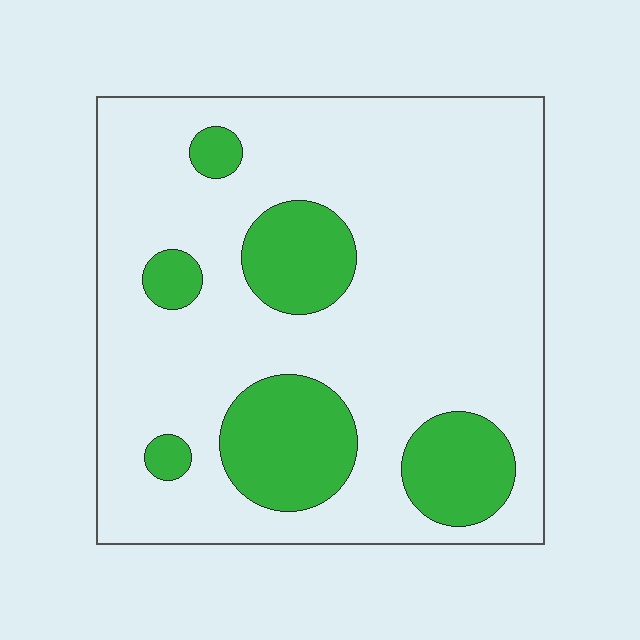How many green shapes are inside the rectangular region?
6.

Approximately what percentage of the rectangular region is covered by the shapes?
Approximately 20%.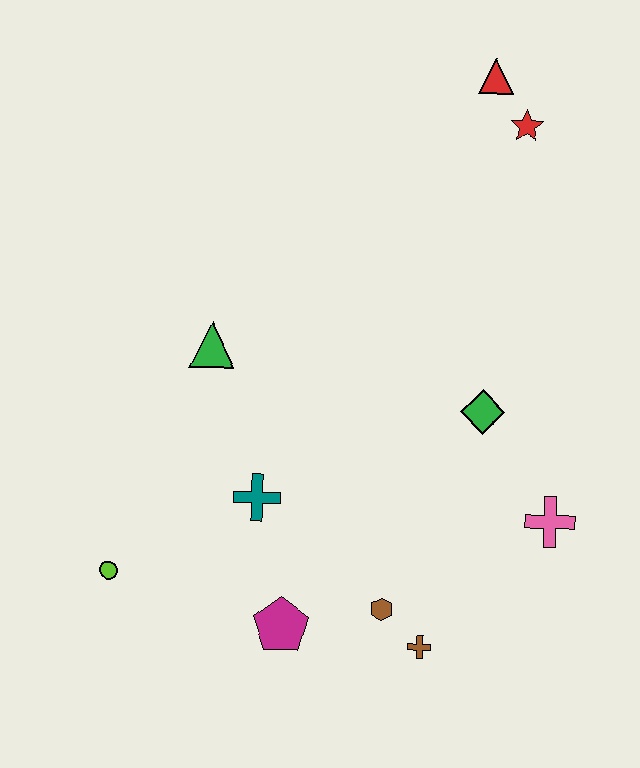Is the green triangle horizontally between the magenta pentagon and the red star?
No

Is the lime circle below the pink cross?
Yes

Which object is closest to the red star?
The red triangle is closest to the red star.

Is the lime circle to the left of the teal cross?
Yes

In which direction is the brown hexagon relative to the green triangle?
The brown hexagon is below the green triangle.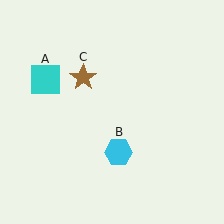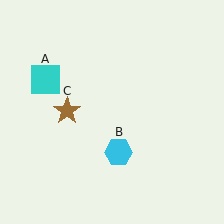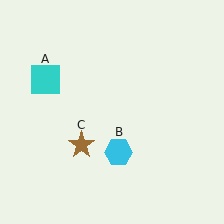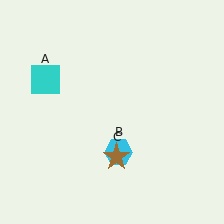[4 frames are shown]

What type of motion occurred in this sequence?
The brown star (object C) rotated counterclockwise around the center of the scene.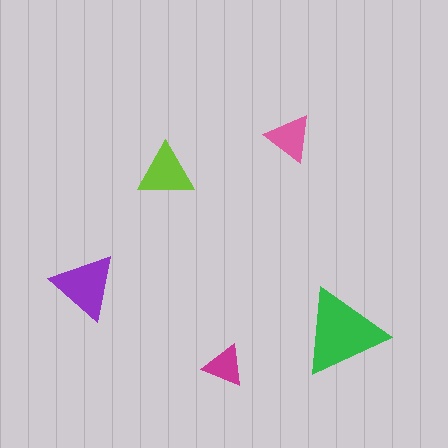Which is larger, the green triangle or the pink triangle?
The green one.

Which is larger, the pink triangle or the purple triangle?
The purple one.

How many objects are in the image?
There are 5 objects in the image.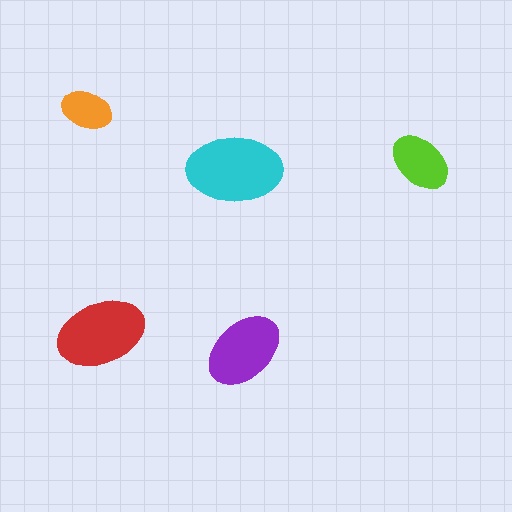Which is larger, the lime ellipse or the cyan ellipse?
The cyan one.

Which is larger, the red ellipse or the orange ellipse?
The red one.